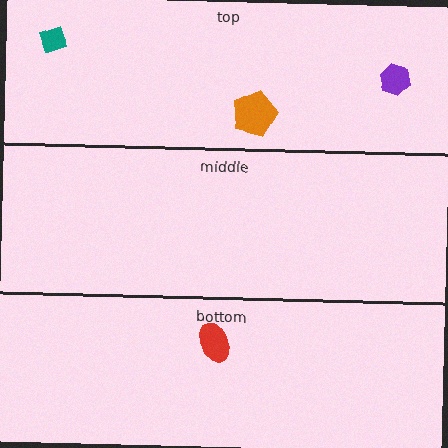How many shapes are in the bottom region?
1.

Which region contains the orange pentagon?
The top region.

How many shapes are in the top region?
3.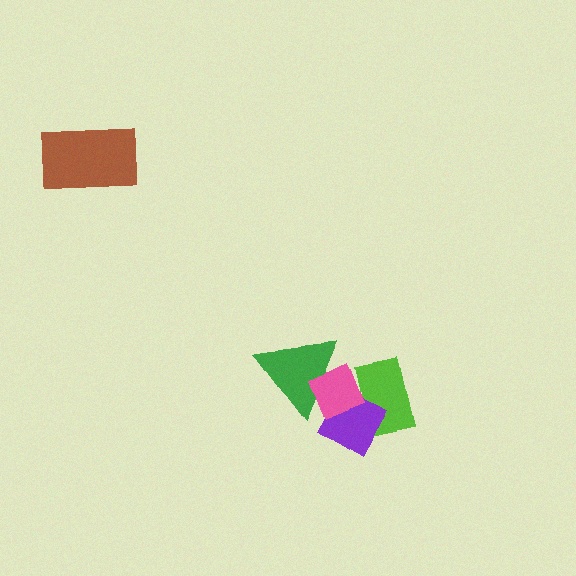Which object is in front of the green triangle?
The pink diamond is in front of the green triangle.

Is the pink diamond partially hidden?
No, no other shape covers it.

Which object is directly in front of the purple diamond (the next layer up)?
The green triangle is directly in front of the purple diamond.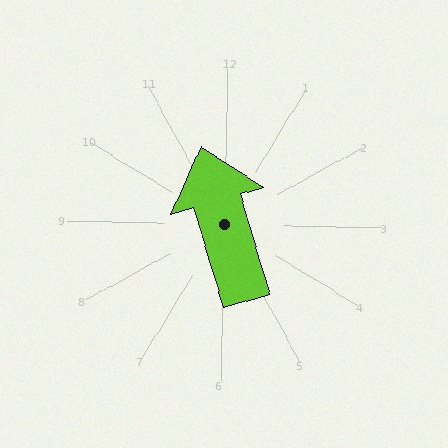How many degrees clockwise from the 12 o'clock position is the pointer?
Approximately 342 degrees.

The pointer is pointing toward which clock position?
Roughly 11 o'clock.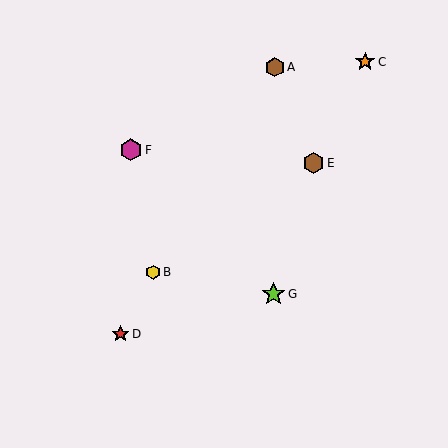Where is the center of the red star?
The center of the red star is at (121, 334).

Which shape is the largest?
The lime star (labeled G) is the largest.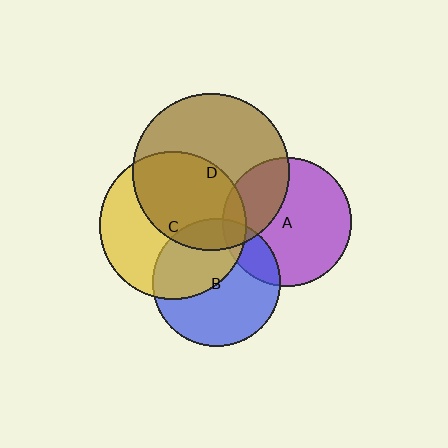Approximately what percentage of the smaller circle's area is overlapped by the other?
Approximately 45%.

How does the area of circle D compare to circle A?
Approximately 1.5 times.